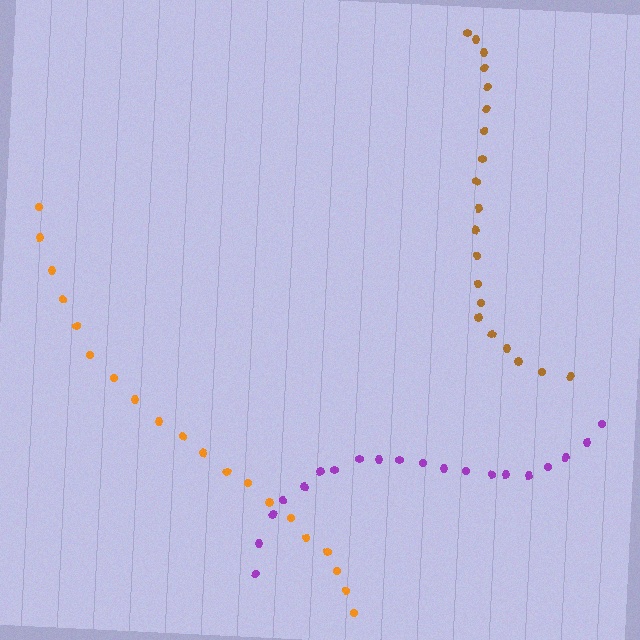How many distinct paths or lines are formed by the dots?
There are 3 distinct paths.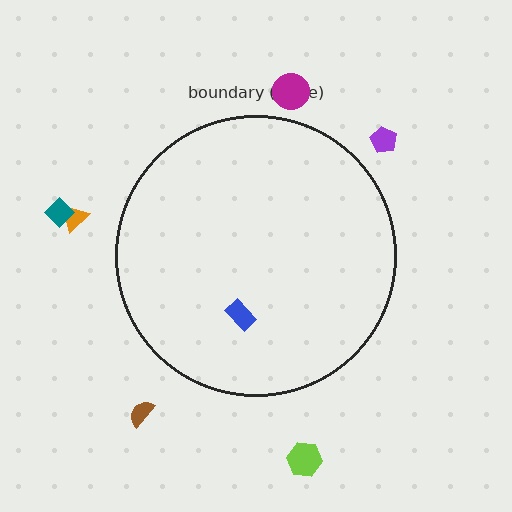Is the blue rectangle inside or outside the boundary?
Inside.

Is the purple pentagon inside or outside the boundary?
Outside.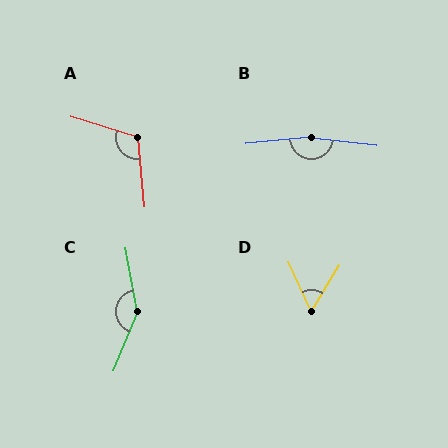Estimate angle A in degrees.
Approximately 112 degrees.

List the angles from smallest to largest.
D (56°), A (112°), C (148°), B (168°).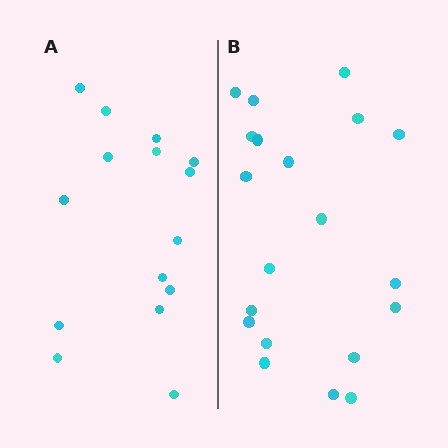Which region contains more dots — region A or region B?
Region B (the right region) has more dots.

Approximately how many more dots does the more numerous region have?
Region B has about 5 more dots than region A.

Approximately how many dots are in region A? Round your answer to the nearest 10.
About 20 dots. (The exact count is 15, which rounds to 20.)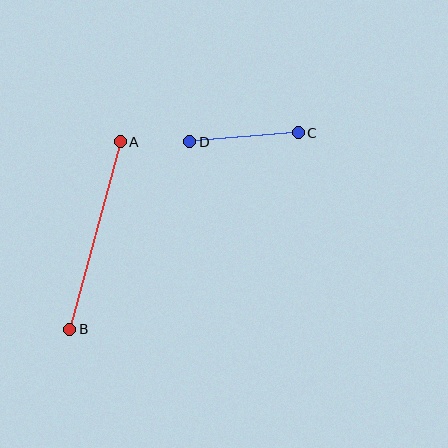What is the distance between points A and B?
The distance is approximately 194 pixels.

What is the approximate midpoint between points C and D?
The midpoint is at approximately (244, 137) pixels.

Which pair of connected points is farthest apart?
Points A and B are farthest apart.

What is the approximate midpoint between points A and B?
The midpoint is at approximately (95, 236) pixels.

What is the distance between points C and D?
The distance is approximately 109 pixels.